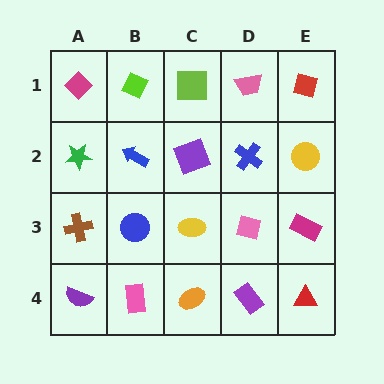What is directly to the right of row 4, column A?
A pink rectangle.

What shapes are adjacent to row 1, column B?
A blue arrow (row 2, column B), a magenta diamond (row 1, column A), a lime square (row 1, column C).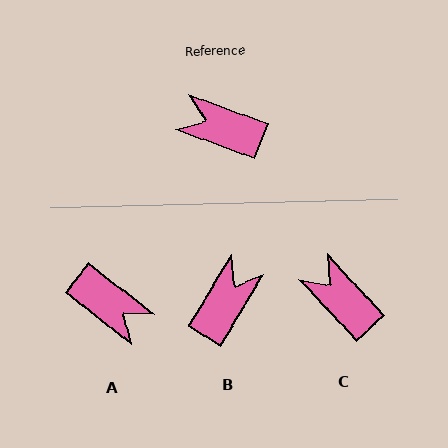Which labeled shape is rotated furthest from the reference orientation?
A, about 162 degrees away.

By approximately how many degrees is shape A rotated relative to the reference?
Approximately 162 degrees counter-clockwise.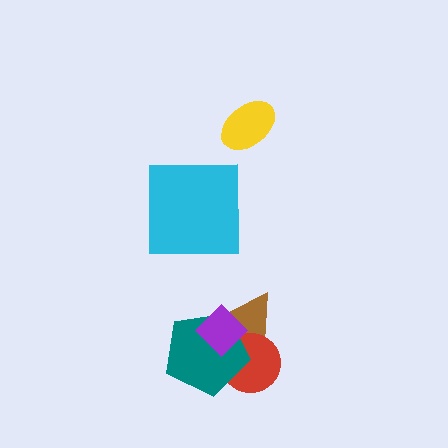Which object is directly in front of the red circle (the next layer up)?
The teal pentagon is directly in front of the red circle.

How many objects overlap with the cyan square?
0 objects overlap with the cyan square.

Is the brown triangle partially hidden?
Yes, it is partially covered by another shape.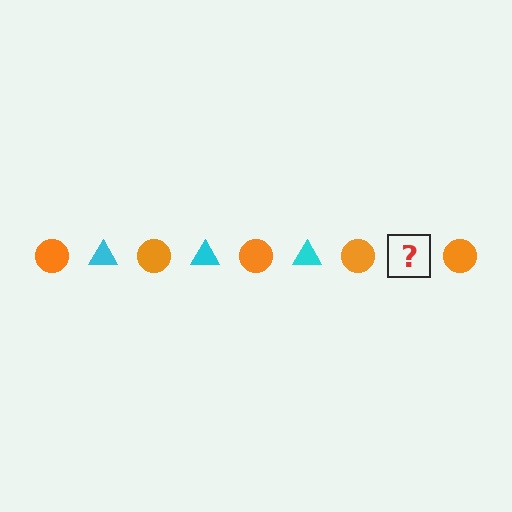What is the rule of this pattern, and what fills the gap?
The rule is that the pattern alternates between orange circle and cyan triangle. The gap should be filled with a cyan triangle.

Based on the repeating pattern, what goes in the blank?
The blank should be a cyan triangle.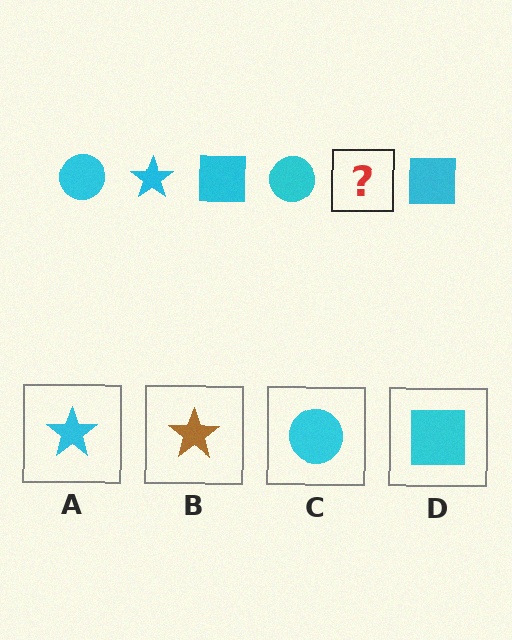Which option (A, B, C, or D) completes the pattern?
A.